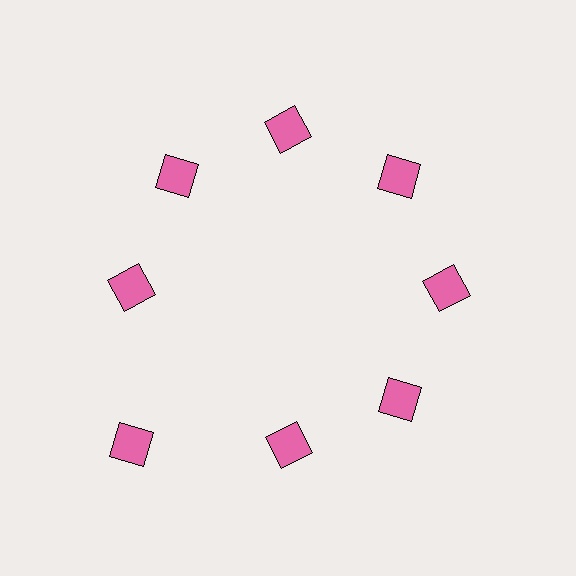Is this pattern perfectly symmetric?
No. The 8 pink diamonds are arranged in a ring, but one element near the 8 o'clock position is pushed outward from the center, breaking the 8-fold rotational symmetry.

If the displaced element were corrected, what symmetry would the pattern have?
It would have 8-fold rotational symmetry — the pattern would map onto itself every 45 degrees.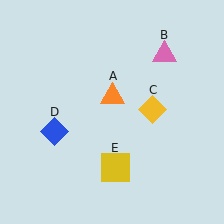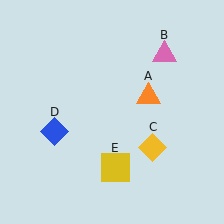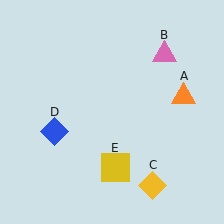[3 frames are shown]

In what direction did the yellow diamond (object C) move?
The yellow diamond (object C) moved down.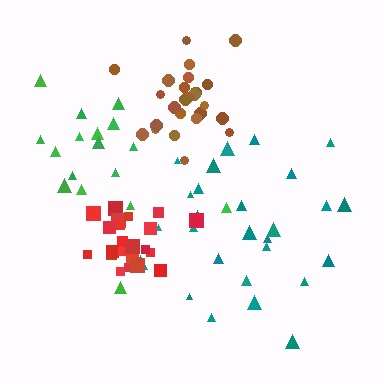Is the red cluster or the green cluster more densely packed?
Red.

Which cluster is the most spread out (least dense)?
Green.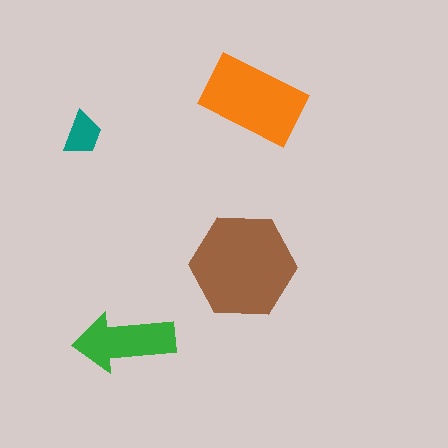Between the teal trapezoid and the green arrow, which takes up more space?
The green arrow.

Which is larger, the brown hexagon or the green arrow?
The brown hexagon.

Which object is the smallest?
The teal trapezoid.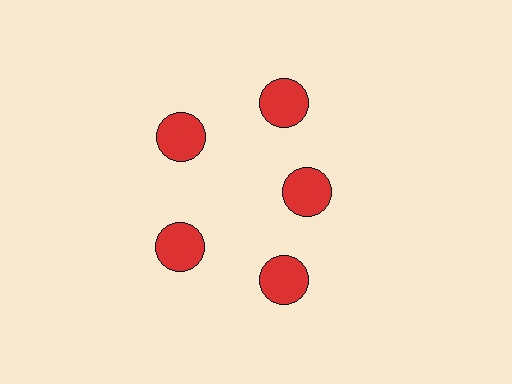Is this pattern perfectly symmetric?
No. The 5 red circles are arranged in a ring, but one element near the 3 o'clock position is pulled inward toward the center, breaking the 5-fold rotational symmetry.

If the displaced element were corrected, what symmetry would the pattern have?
It would have 5-fold rotational symmetry — the pattern would map onto itself every 72 degrees.